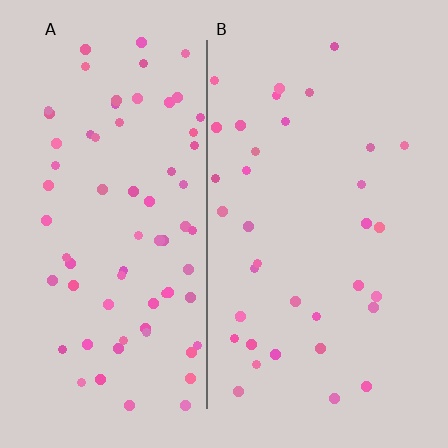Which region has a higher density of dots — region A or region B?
A (the left).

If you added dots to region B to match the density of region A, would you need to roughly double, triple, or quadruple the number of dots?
Approximately double.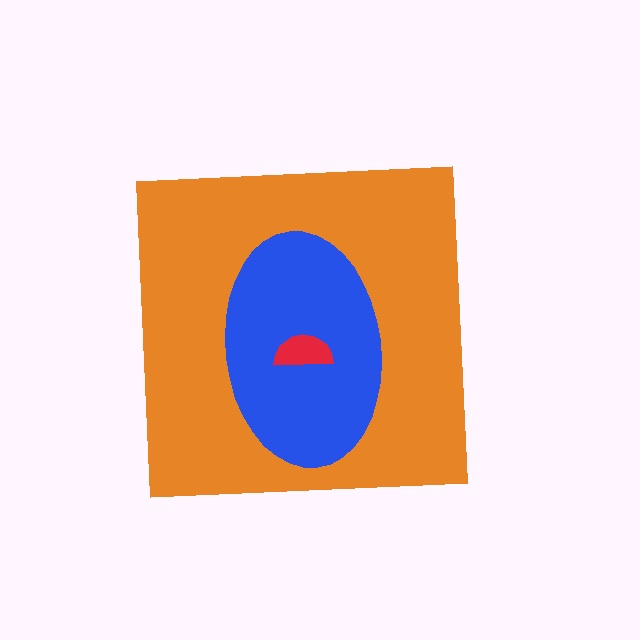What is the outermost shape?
The orange square.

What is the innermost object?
The red semicircle.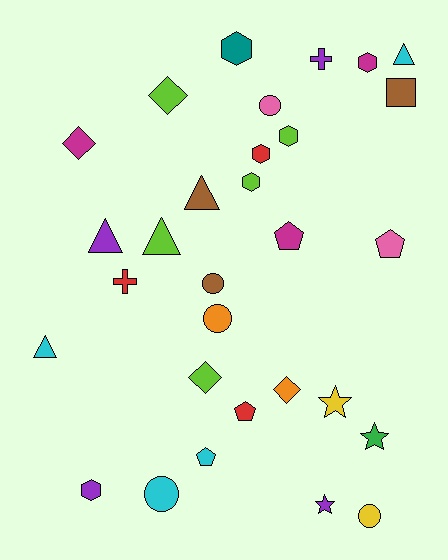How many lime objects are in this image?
There are 5 lime objects.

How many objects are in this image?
There are 30 objects.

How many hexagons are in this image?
There are 6 hexagons.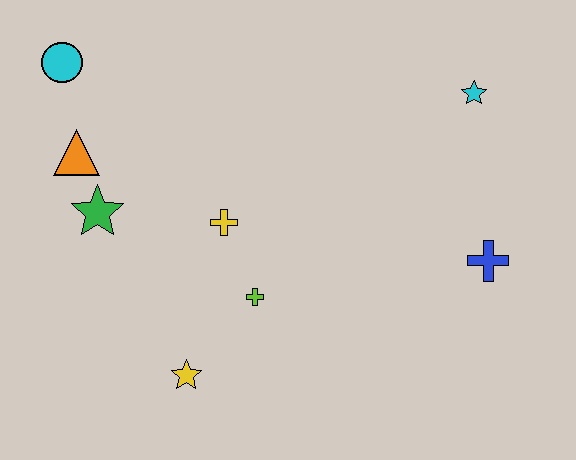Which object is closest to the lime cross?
The yellow cross is closest to the lime cross.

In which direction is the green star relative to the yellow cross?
The green star is to the left of the yellow cross.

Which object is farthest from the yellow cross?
The cyan star is farthest from the yellow cross.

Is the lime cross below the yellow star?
No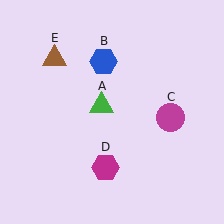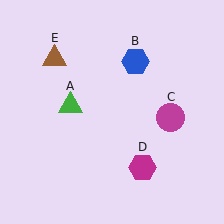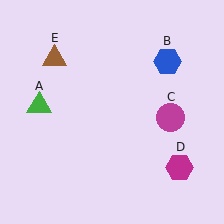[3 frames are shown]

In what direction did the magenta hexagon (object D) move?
The magenta hexagon (object D) moved right.